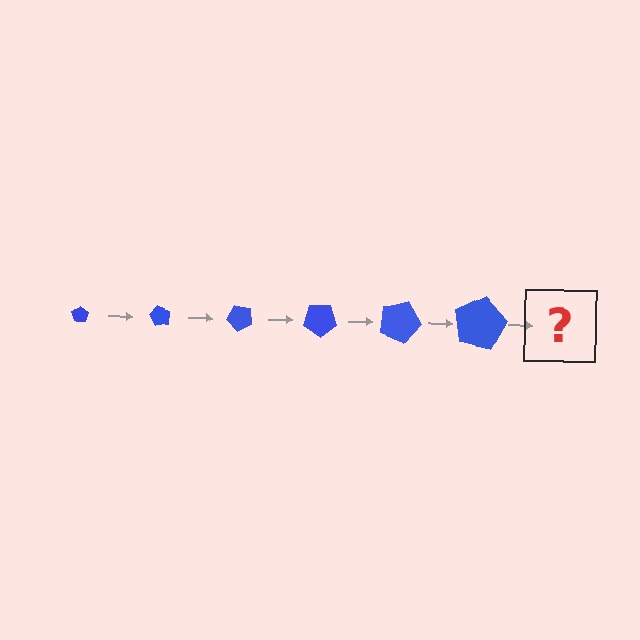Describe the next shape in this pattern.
It should be a pentagon, larger than the previous one and rotated 360 degrees from the start.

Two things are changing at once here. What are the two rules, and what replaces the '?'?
The two rules are that the pentagon grows larger each step and it rotates 60 degrees each step. The '?' should be a pentagon, larger than the previous one and rotated 360 degrees from the start.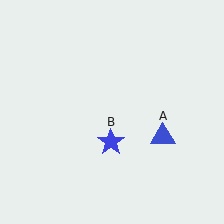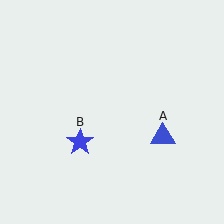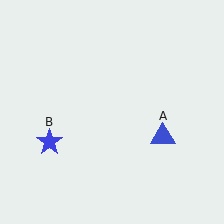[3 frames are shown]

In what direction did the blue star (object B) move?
The blue star (object B) moved left.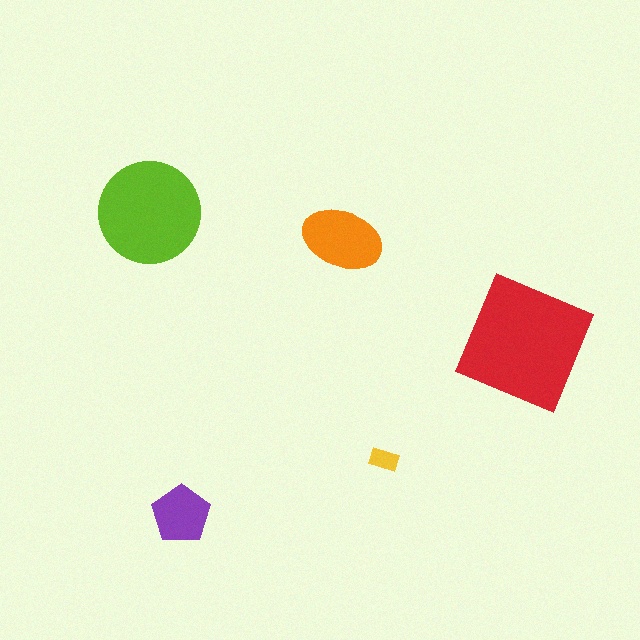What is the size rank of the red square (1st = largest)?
1st.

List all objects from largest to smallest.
The red square, the lime circle, the orange ellipse, the purple pentagon, the yellow rectangle.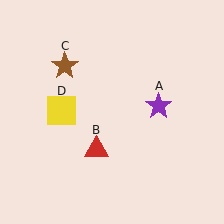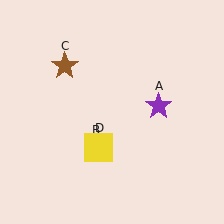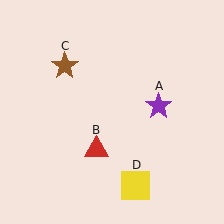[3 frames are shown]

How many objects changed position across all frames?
1 object changed position: yellow square (object D).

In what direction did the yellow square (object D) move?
The yellow square (object D) moved down and to the right.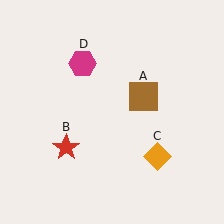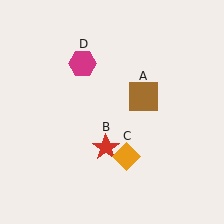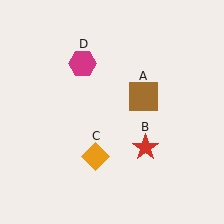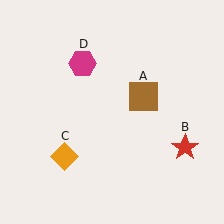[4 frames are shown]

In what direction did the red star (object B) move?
The red star (object B) moved right.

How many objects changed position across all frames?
2 objects changed position: red star (object B), orange diamond (object C).